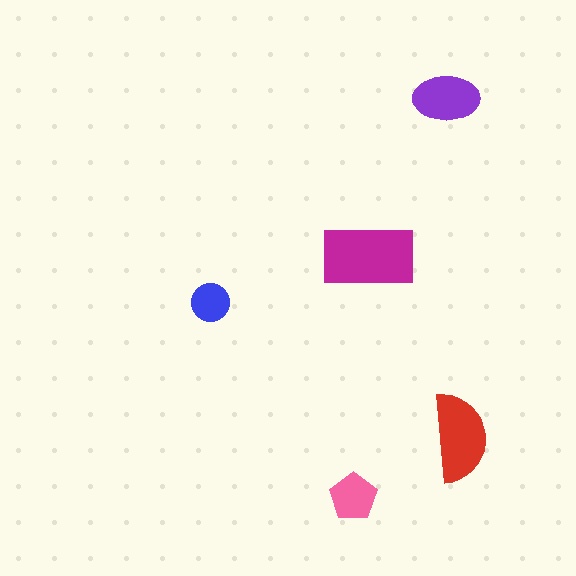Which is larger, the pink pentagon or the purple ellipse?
The purple ellipse.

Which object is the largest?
The magenta rectangle.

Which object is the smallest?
The blue circle.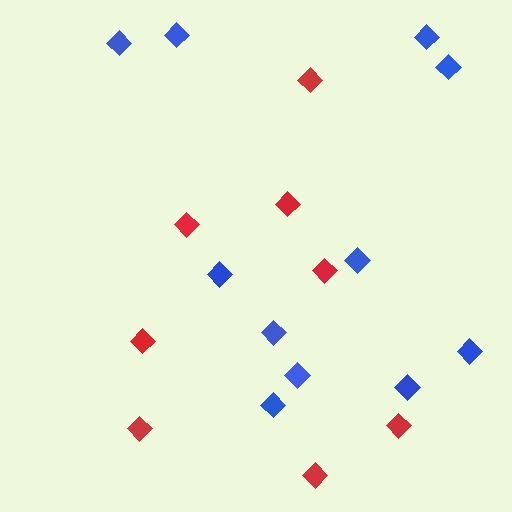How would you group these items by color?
There are 2 groups: one group of red diamonds (8) and one group of blue diamonds (11).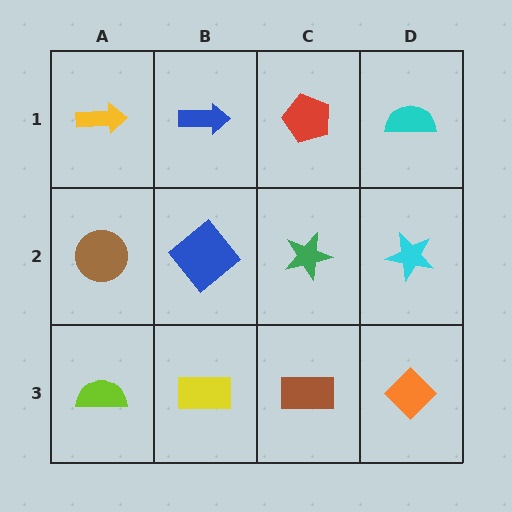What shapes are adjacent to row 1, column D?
A cyan star (row 2, column D), a red pentagon (row 1, column C).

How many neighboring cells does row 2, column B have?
4.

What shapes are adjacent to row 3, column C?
A green star (row 2, column C), a yellow rectangle (row 3, column B), an orange diamond (row 3, column D).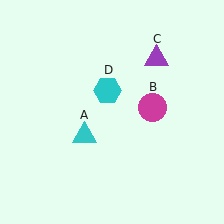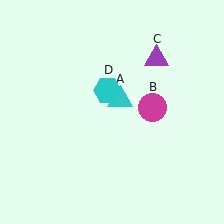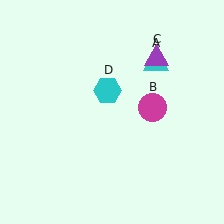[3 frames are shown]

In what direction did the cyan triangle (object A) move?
The cyan triangle (object A) moved up and to the right.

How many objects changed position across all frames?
1 object changed position: cyan triangle (object A).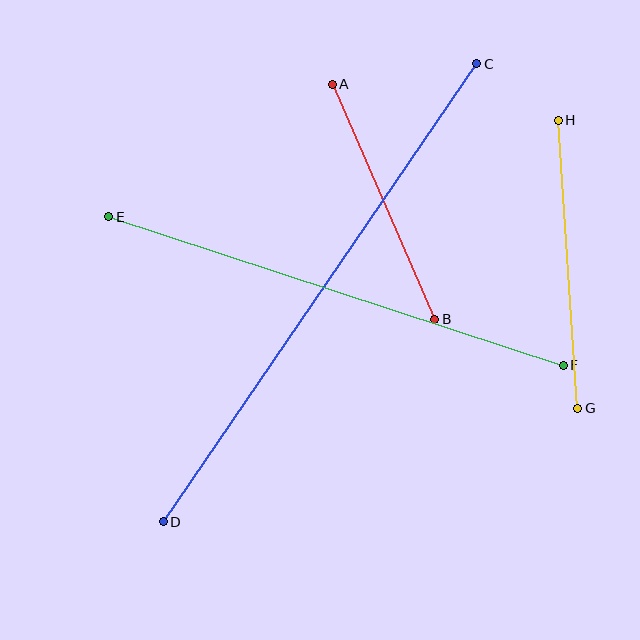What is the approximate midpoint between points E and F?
The midpoint is at approximately (336, 291) pixels.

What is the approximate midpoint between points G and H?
The midpoint is at approximately (568, 264) pixels.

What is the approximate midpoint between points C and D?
The midpoint is at approximately (320, 293) pixels.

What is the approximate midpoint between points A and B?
The midpoint is at approximately (383, 202) pixels.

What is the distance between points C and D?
The distance is approximately 555 pixels.